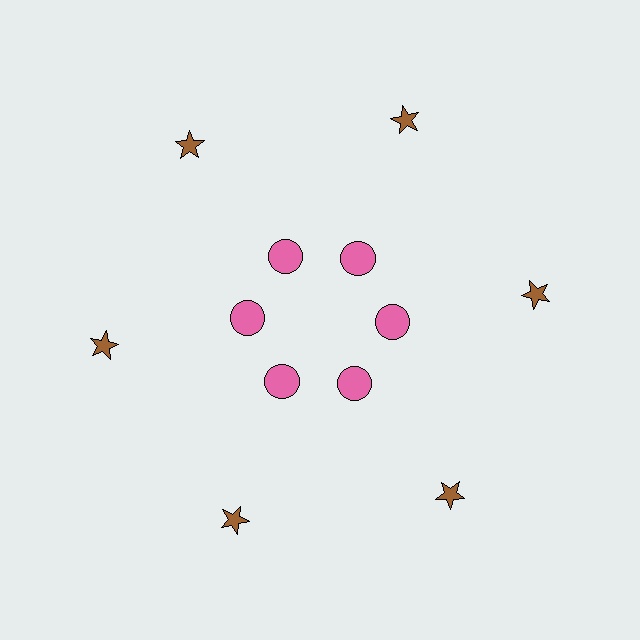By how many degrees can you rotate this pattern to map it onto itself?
The pattern maps onto itself every 60 degrees of rotation.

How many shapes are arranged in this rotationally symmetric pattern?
There are 12 shapes, arranged in 6 groups of 2.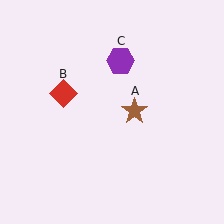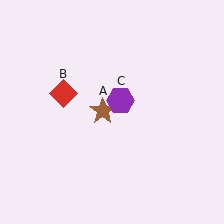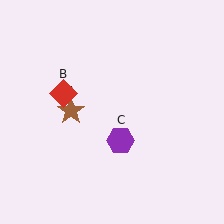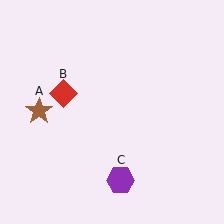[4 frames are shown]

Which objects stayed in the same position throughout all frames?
Red diamond (object B) remained stationary.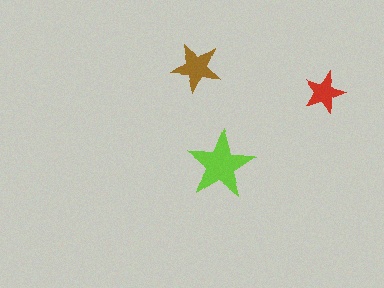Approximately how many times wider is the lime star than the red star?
About 1.5 times wider.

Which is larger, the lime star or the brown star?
The lime one.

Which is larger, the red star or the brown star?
The brown one.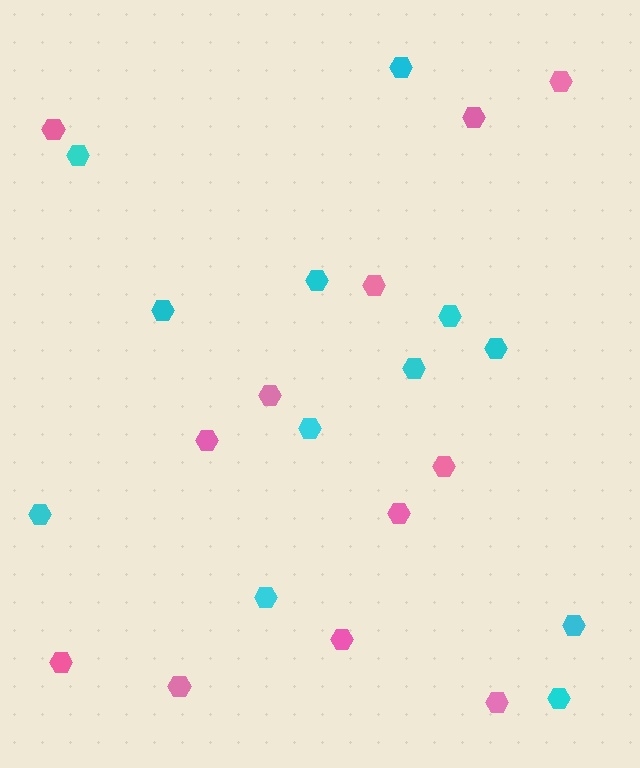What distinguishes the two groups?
There are 2 groups: one group of pink hexagons (12) and one group of cyan hexagons (12).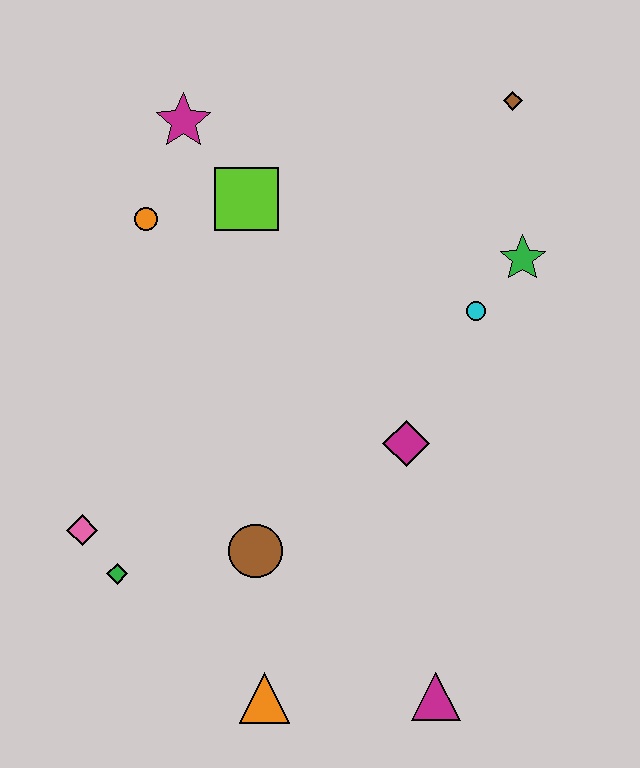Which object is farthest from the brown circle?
The brown diamond is farthest from the brown circle.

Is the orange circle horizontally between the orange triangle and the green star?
No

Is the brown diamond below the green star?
No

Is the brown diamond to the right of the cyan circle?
Yes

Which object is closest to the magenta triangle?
The orange triangle is closest to the magenta triangle.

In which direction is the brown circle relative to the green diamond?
The brown circle is to the right of the green diamond.